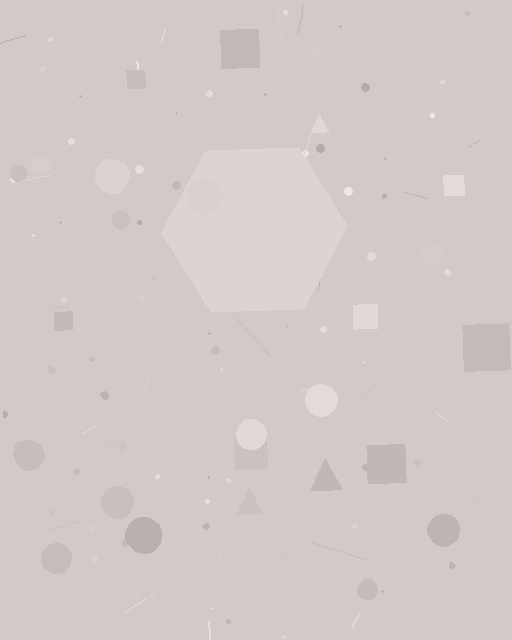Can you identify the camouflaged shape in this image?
The camouflaged shape is a hexagon.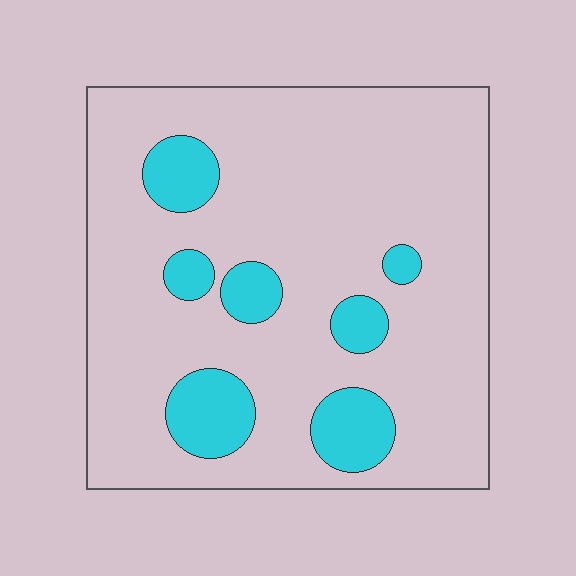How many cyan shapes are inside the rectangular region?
7.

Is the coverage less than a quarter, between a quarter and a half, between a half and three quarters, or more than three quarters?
Less than a quarter.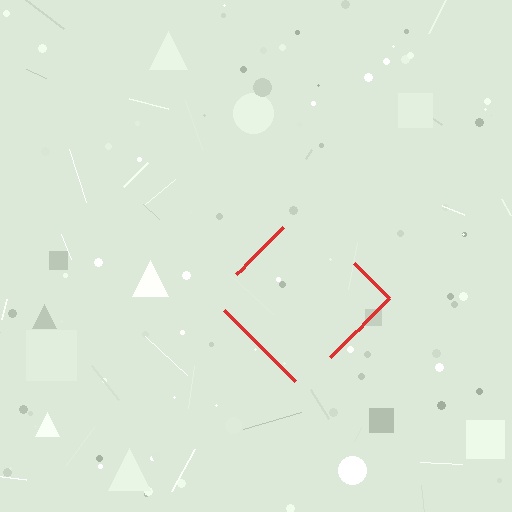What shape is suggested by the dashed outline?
The dashed outline suggests a diamond.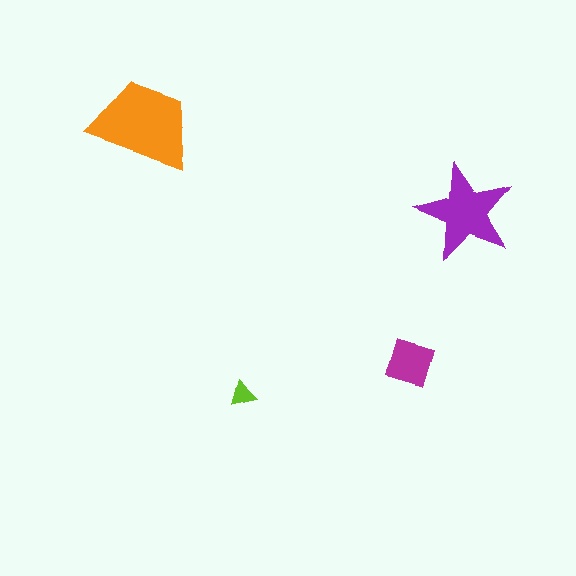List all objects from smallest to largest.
The lime triangle, the magenta diamond, the purple star, the orange trapezoid.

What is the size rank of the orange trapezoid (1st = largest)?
1st.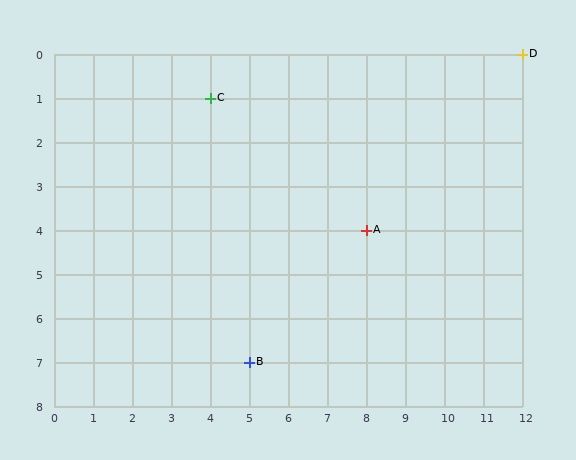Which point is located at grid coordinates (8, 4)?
Point A is at (8, 4).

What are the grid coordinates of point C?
Point C is at grid coordinates (4, 1).